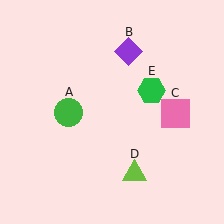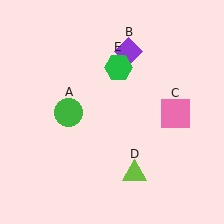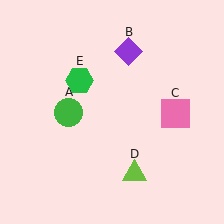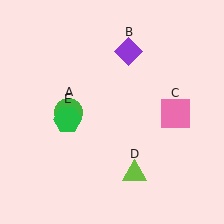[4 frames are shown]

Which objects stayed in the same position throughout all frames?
Green circle (object A) and purple diamond (object B) and pink square (object C) and lime triangle (object D) remained stationary.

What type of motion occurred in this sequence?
The green hexagon (object E) rotated counterclockwise around the center of the scene.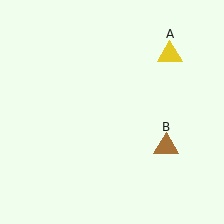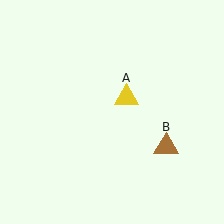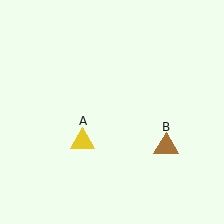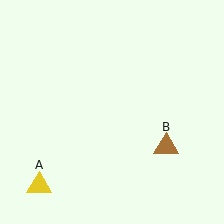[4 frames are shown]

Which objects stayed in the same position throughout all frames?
Brown triangle (object B) remained stationary.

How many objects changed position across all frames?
1 object changed position: yellow triangle (object A).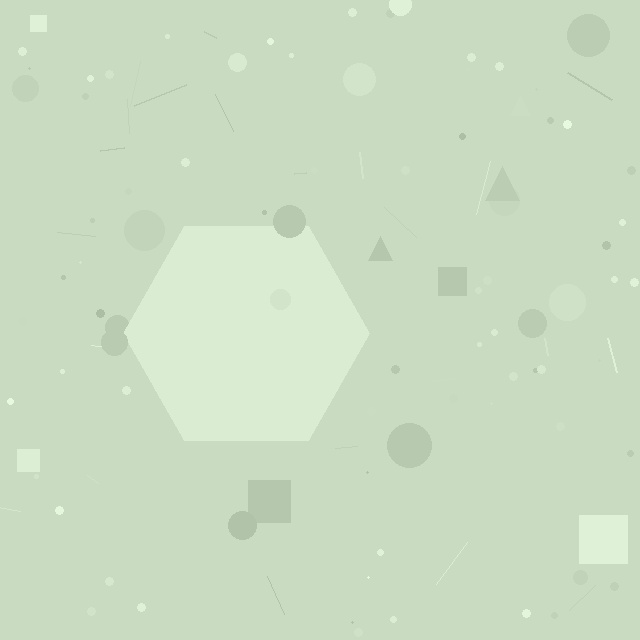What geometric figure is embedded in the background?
A hexagon is embedded in the background.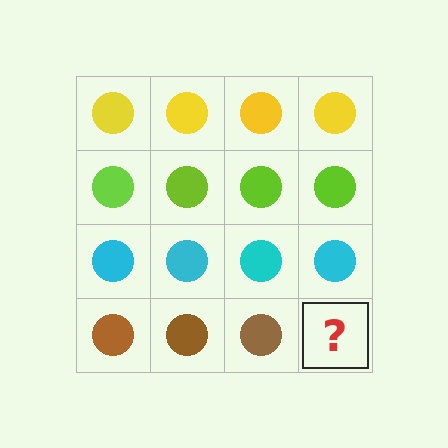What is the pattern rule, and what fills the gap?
The rule is that each row has a consistent color. The gap should be filled with a brown circle.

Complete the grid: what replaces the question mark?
The question mark should be replaced with a brown circle.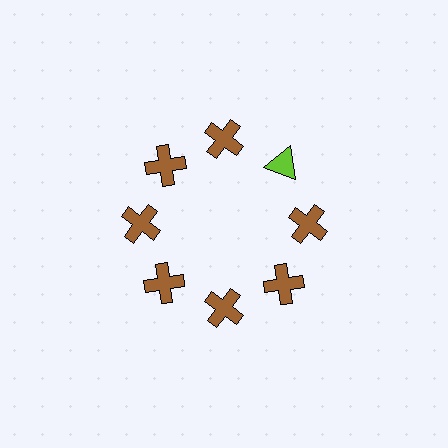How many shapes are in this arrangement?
There are 8 shapes arranged in a ring pattern.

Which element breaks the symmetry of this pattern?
The lime triangle at roughly the 2 o'clock position breaks the symmetry. All other shapes are brown crosses.